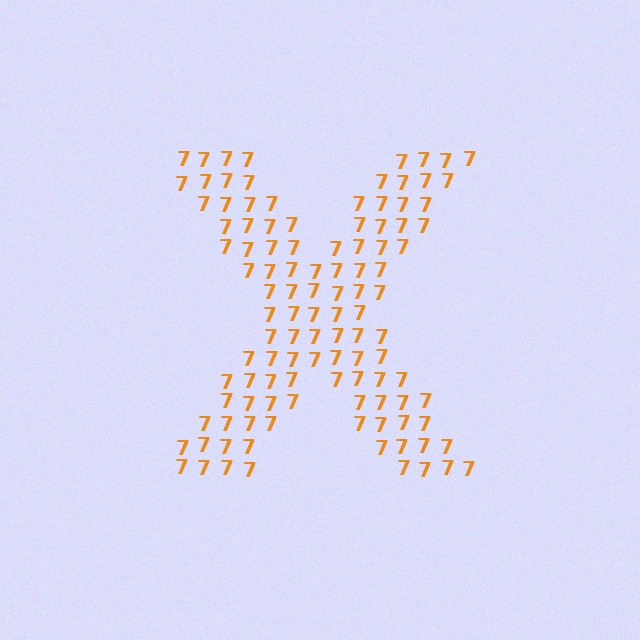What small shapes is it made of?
It is made of small digit 7's.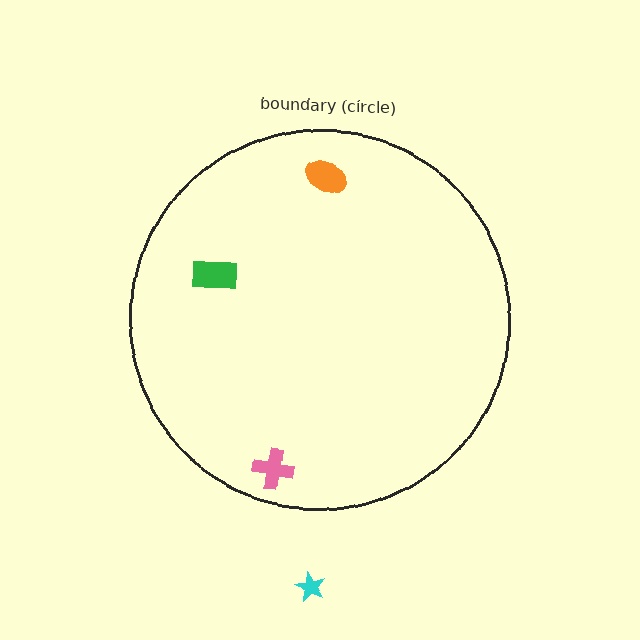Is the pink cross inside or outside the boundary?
Inside.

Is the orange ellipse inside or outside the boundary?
Inside.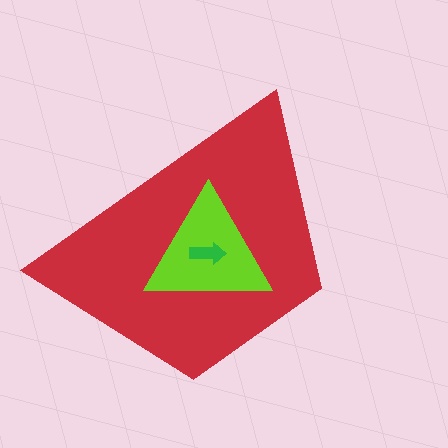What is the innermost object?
The green arrow.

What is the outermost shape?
The red trapezoid.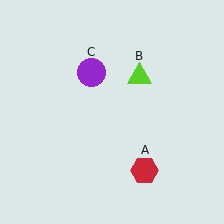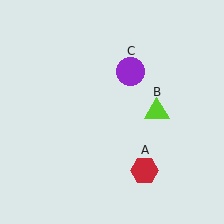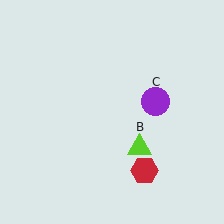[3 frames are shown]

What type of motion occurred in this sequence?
The lime triangle (object B), purple circle (object C) rotated clockwise around the center of the scene.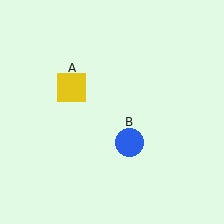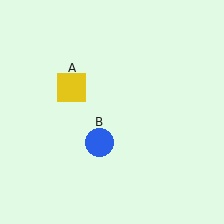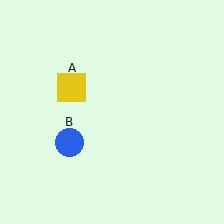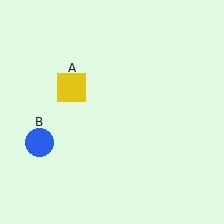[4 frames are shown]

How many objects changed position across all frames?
1 object changed position: blue circle (object B).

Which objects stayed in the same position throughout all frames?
Yellow square (object A) remained stationary.